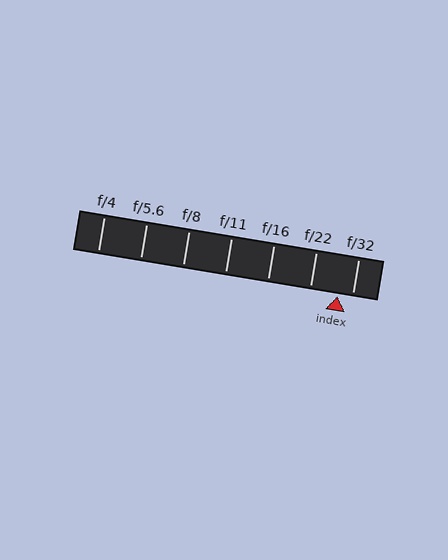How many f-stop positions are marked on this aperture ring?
There are 7 f-stop positions marked.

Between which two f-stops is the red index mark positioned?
The index mark is between f/22 and f/32.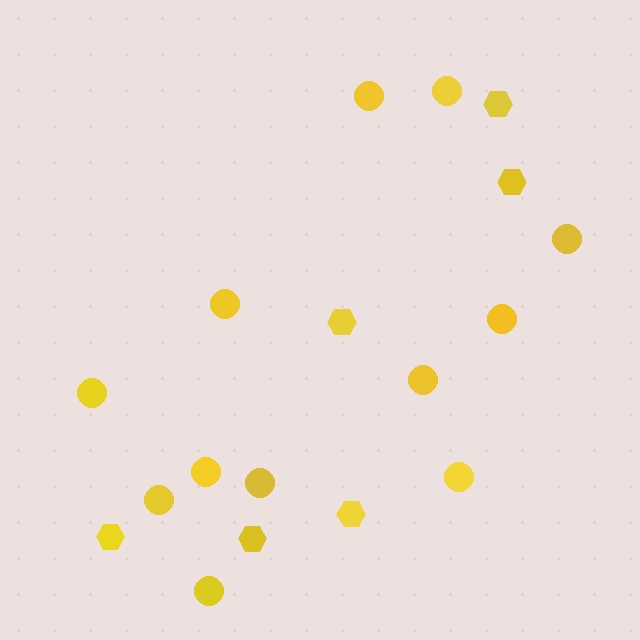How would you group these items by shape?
There are 2 groups: one group of circles (12) and one group of hexagons (6).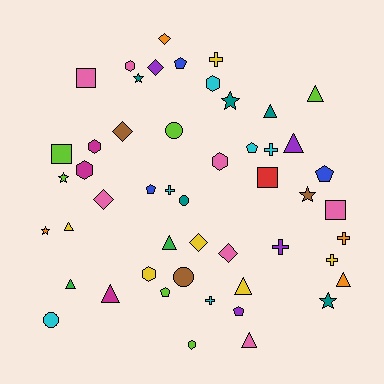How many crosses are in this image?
There are 7 crosses.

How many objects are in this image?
There are 50 objects.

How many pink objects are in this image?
There are 7 pink objects.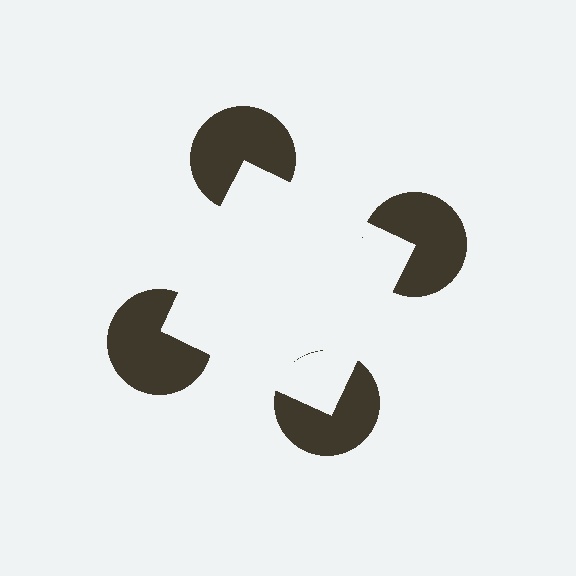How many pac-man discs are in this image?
There are 4 — one at each vertex of the illusory square.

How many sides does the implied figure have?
4 sides.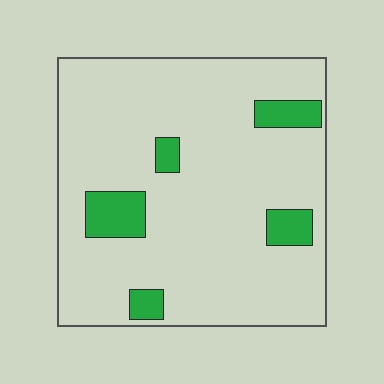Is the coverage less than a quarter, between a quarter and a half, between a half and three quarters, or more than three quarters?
Less than a quarter.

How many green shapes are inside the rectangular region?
5.